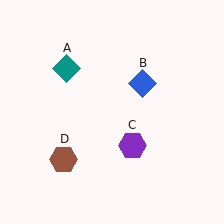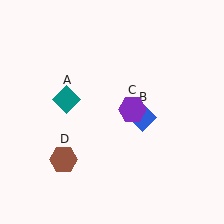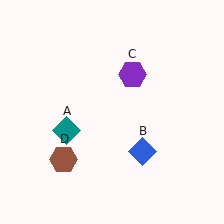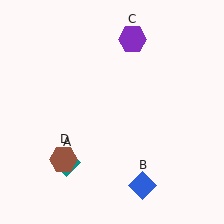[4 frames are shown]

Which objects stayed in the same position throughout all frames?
Brown hexagon (object D) remained stationary.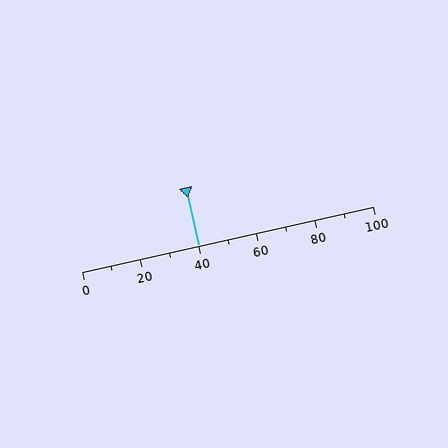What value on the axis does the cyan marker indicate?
The marker indicates approximately 40.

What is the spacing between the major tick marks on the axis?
The major ticks are spaced 20 apart.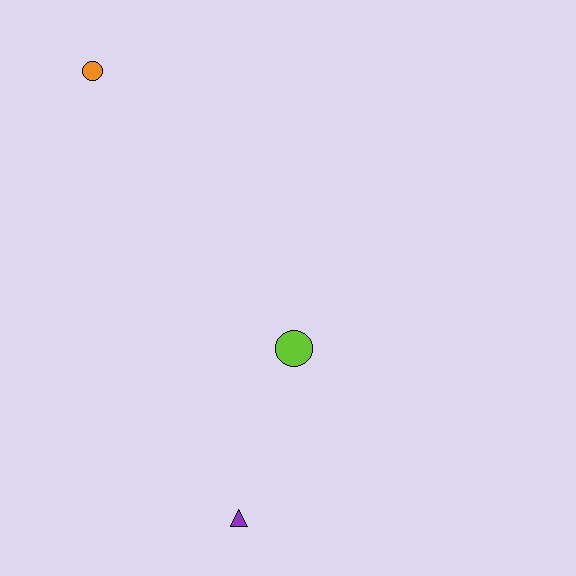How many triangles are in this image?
There is 1 triangle.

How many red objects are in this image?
There are no red objects.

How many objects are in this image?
There are 3 objects.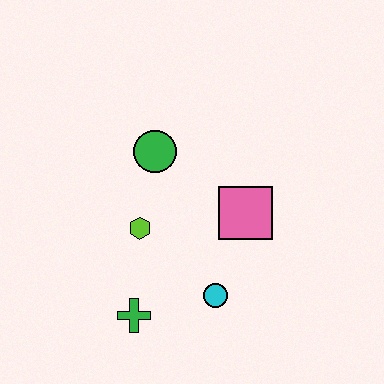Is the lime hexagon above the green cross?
Yes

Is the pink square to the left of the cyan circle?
No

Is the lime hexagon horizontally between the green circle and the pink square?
No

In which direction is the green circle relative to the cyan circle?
The green circle is above the cyan circle.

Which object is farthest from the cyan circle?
The green circle is farthest from the cyan circle.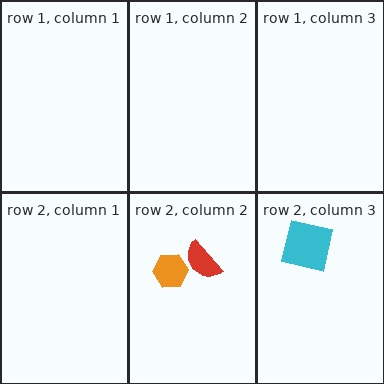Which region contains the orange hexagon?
The row 2, column 2 region.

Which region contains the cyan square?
The row 2, column 3 region.